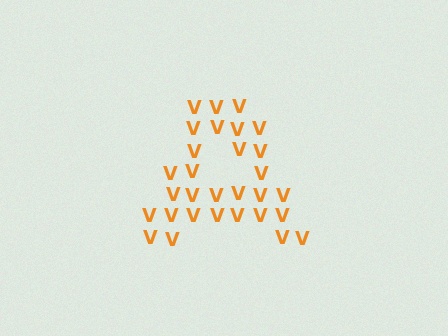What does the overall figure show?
The overall figure shows the letter A.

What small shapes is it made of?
It is made of small letter V's.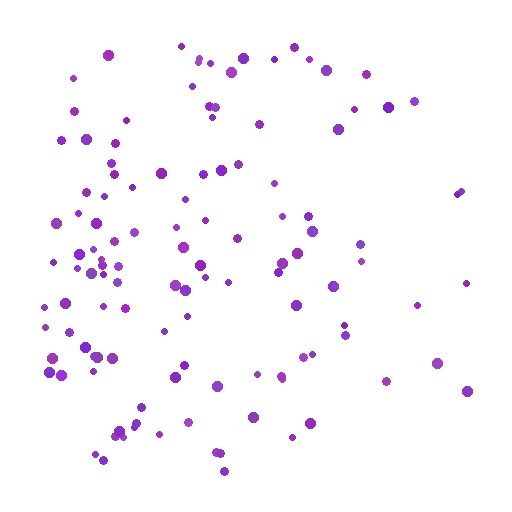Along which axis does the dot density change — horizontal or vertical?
Horizontal.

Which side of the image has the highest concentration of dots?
The left.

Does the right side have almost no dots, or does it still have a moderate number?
Still a moderate number, just noticeably fewer than the left.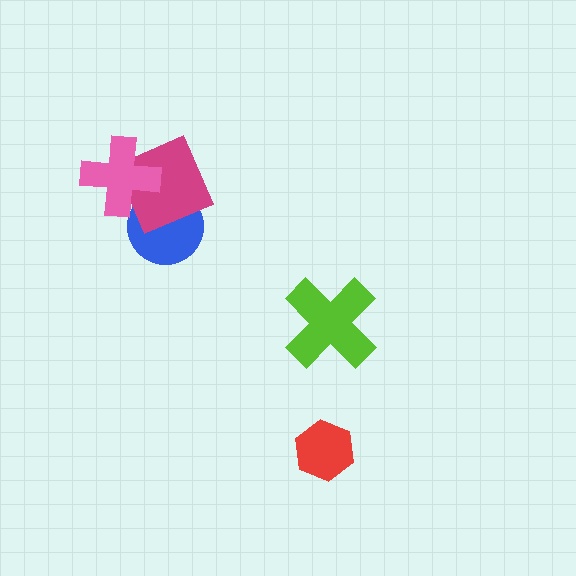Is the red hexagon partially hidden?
No, no other shape covers it.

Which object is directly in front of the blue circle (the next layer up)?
The magenta square is directly in front of the blue circle.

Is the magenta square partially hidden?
Yes, it is partially covered by another shape.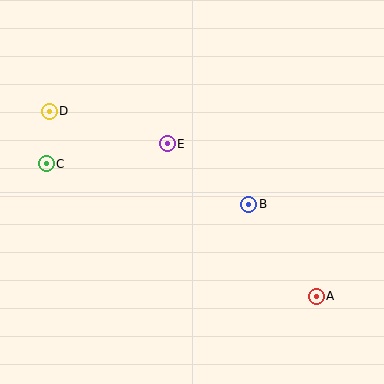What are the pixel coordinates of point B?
Point B is at (249, 204).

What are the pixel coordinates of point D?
Point D is at (49, 111).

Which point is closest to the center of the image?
Point E at (167, 144) is closest to the center.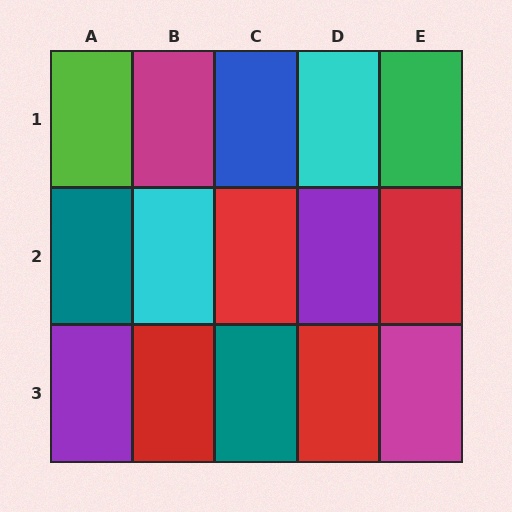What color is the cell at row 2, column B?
Cyan.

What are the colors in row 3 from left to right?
Purple, red, teal, red, magenta.